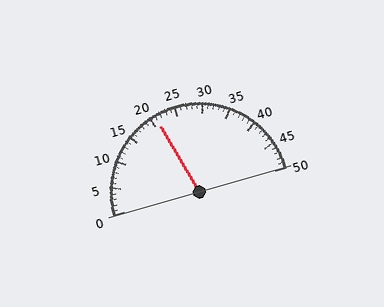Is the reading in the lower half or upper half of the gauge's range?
The reading is in the lower half of the range (0 to 50).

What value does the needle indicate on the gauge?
The needle indicates approximately 21.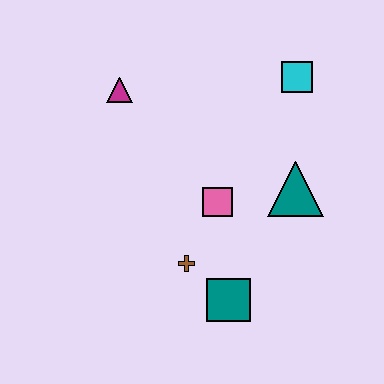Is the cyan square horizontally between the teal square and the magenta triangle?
No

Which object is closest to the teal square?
The brown cross is closest to the teal square.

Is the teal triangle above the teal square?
Yes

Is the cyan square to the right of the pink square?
Yes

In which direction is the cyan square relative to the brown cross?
The cyan square is above the brown cross.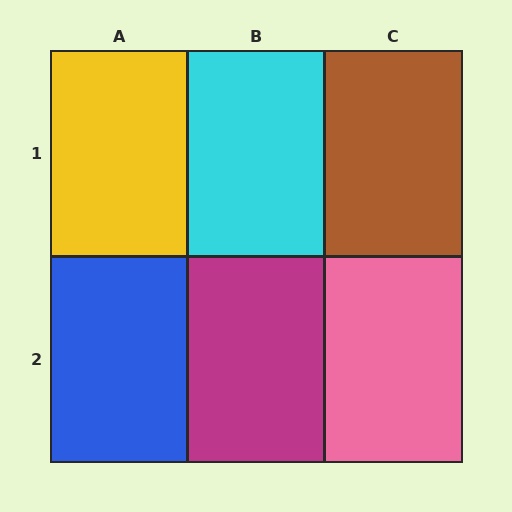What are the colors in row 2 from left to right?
Blue, magenta, pink.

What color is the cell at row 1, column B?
Cyan.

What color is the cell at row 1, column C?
Brown.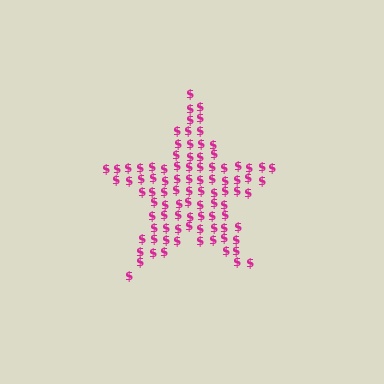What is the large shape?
The large shape is a star.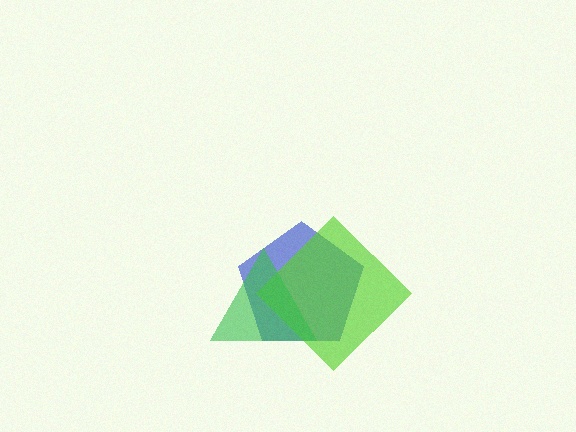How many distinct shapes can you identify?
There are 3 distinct shapes: a blue pentagon, a lime diamond, a green triangle.